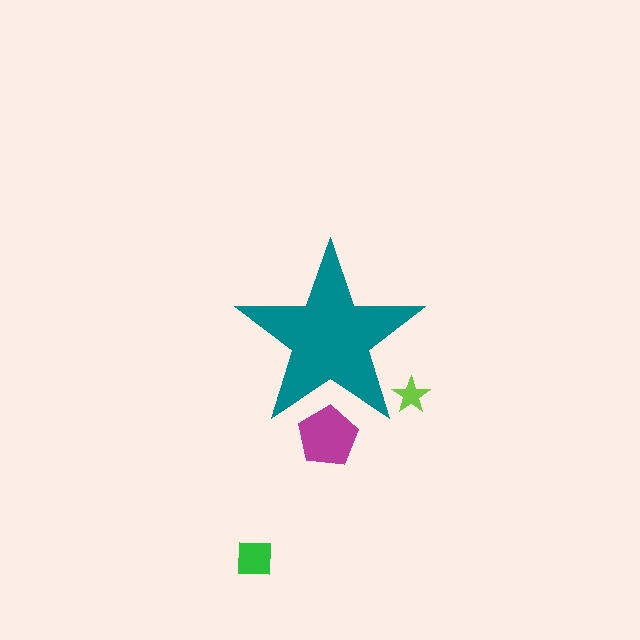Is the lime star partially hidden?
Yes, the lime star is partially hidden behind the teal star.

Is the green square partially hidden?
No, the green square is fully visible.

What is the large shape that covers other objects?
A teal star.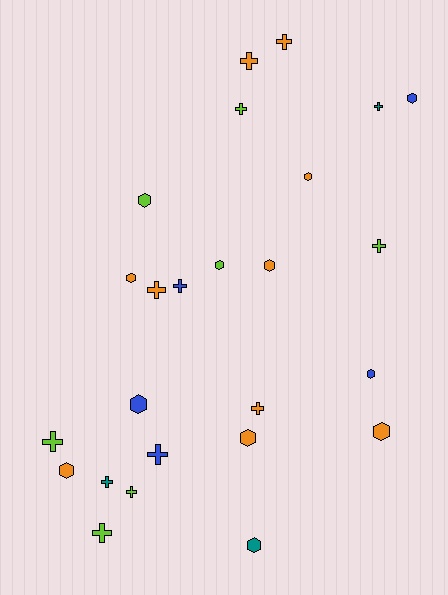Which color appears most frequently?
Orange, with 10 objects.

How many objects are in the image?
There are 25 objects.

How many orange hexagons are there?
There are 6 orange hexagons.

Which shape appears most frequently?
Cross, with 13 objects.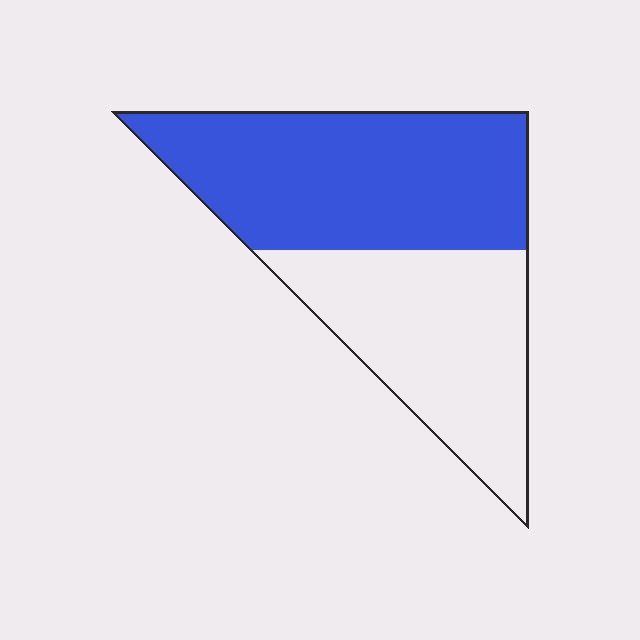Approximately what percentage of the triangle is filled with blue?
Approximately 55%.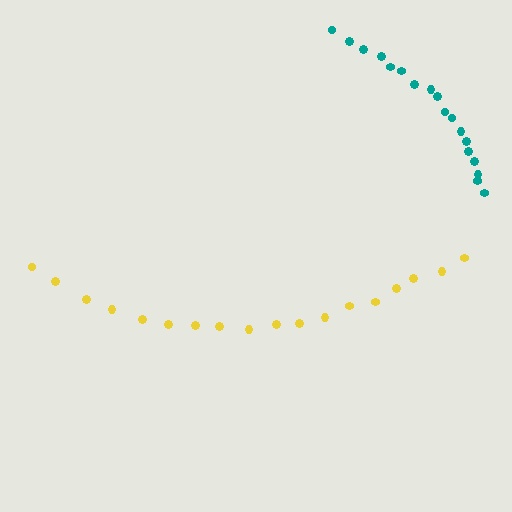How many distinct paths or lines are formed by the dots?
There are 2 distinct paths.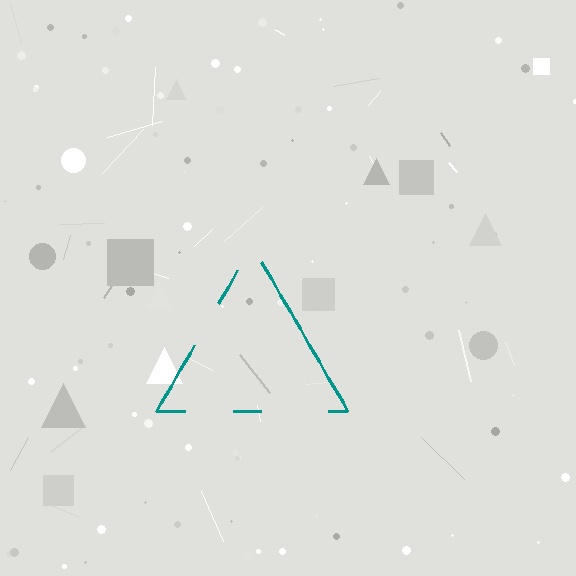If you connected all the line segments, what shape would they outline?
They would outline a triangle.